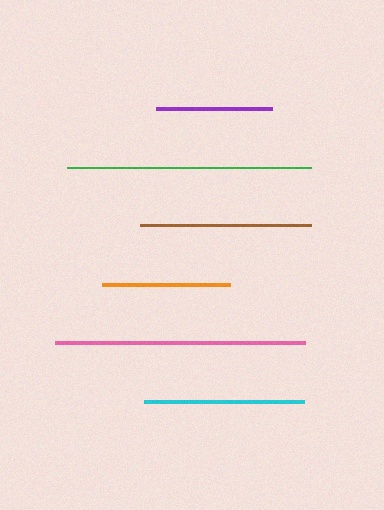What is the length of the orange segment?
The orange segment is approximately 128 pixels long.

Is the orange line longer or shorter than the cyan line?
The cyan line is longer than the orange line.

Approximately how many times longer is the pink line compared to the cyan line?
The pink line is approximately 1.6 times the length of the cyan line.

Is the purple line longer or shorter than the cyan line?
The cyan line is longer than the purple line.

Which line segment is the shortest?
The purple line is the shortest at approximately 117 pixels.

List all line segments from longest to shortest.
From longest to shortest: pink, green, brown, cyan, orange, purple.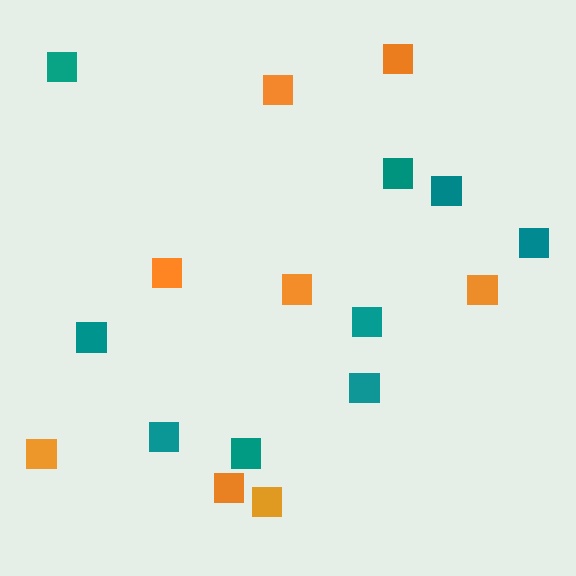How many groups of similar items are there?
There are 2 groups: one group of orange squares (8) and one group of teal squares (9).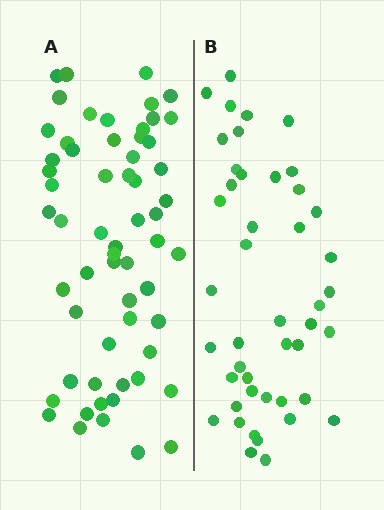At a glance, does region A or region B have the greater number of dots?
Region A (the left region) has more dots.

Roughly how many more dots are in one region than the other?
Region A has approximately 15 more dots than region B.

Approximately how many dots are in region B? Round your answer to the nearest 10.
About 40 dots. (The exact count is 45, which rounds to 40.)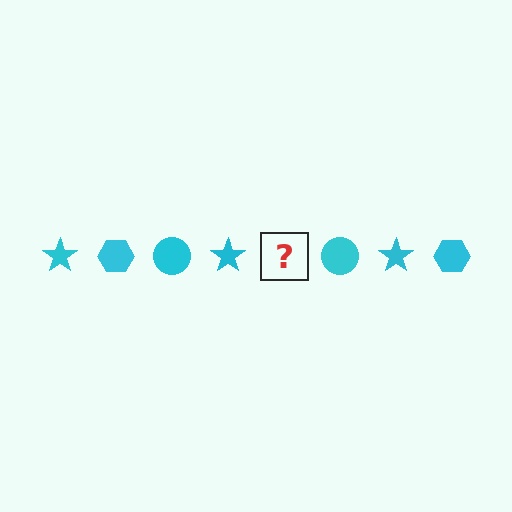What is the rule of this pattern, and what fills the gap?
The rule is that the pattern cycles through star, hexagon, circle shapes in cyan. The gap should be filled with a cyan hexagon.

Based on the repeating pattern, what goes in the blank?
The blank should be a cyan hexagon.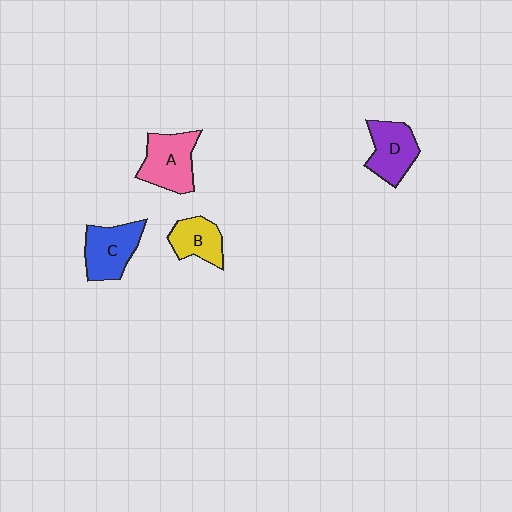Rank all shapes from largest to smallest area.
From largest to smallest: A (pink), C (blue), D (purple), B (yellow).